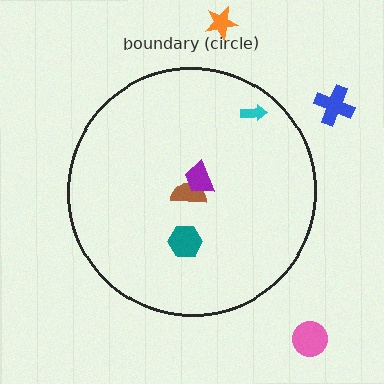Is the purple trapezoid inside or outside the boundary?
Inside.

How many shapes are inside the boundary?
4 inside, 3 outside.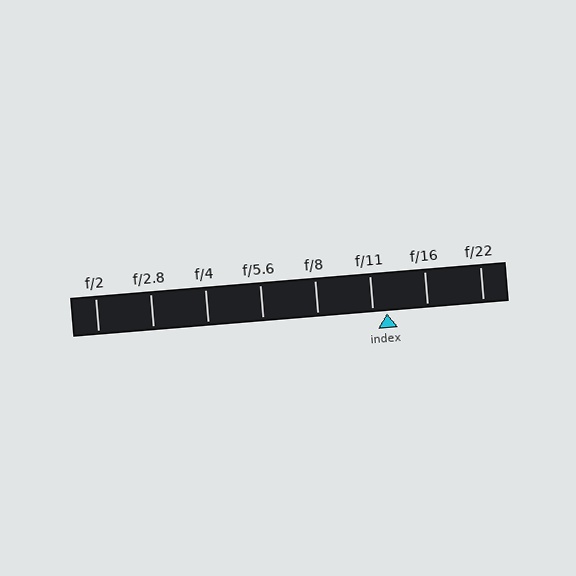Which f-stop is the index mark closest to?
The index mark is closest to f/11.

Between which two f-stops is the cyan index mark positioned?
The index mark is between f/11 and f/16.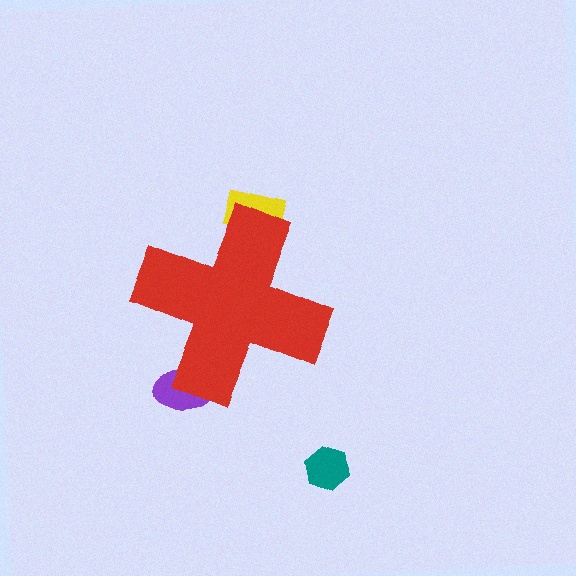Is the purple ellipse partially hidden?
Yes, the purple ellipse is partially hidden behind the red cross.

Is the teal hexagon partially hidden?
No, the teal hexagon is fully visible.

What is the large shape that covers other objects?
A red cross.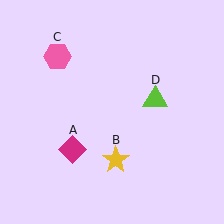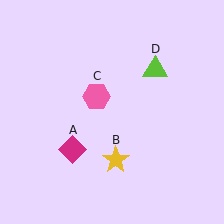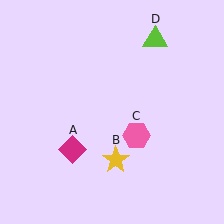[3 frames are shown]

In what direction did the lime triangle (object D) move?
The lime triangle (object D) moved up.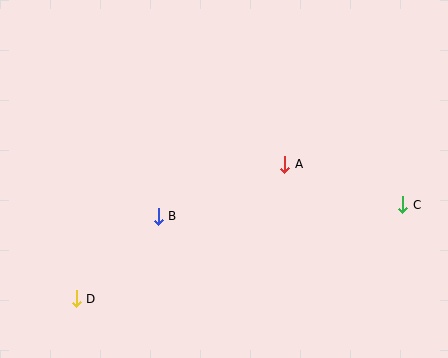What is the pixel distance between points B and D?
The distance between B and D is 116 pixels.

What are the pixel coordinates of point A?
Point A is at (285, 164).